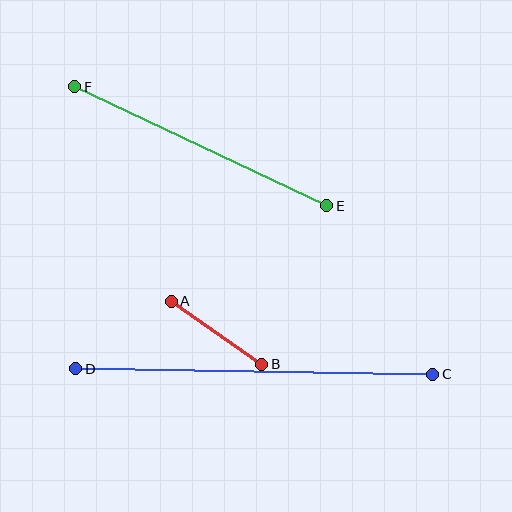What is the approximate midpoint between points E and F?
The midpoint is at approximately (201, 146) pixels.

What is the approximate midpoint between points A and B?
The midpoint is at approximately (217, 333) pixels.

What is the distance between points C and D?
The distance is approximately 357 pixels.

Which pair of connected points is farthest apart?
Points C and D are farthest apart.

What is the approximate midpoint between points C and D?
The midpoint is at approximately (254, 372) pixels.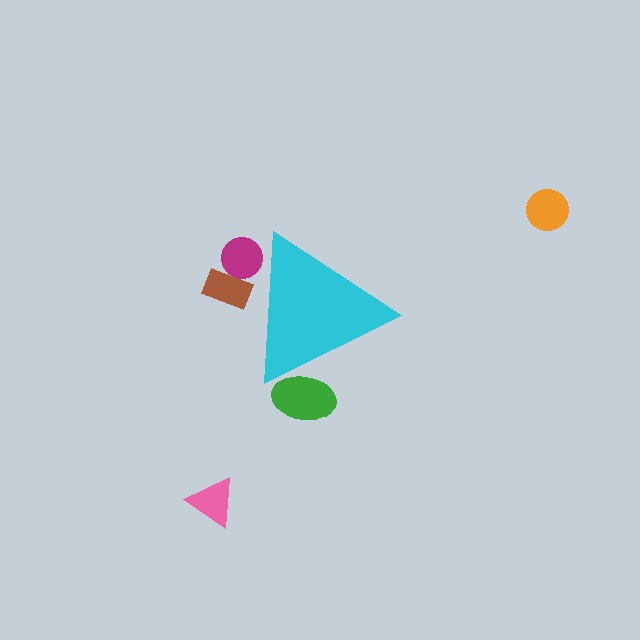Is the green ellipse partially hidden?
Yes, the green ellipse is partially hidden behind the cyan triangle.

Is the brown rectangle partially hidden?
Yes, the brown rectangle is partially hidden behind the cyan triangle.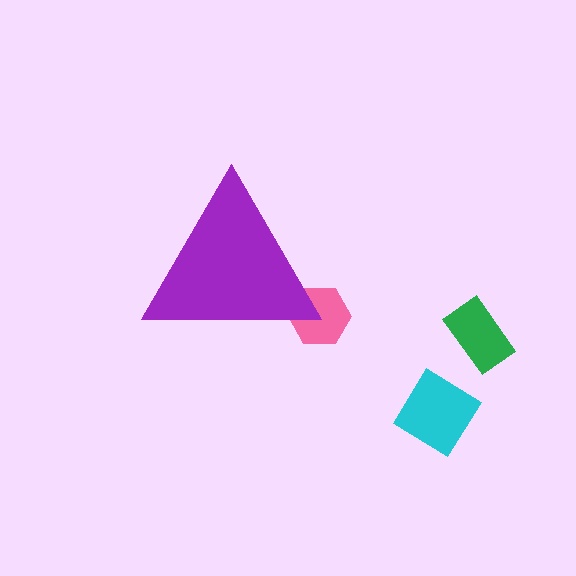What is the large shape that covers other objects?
A purple triangle.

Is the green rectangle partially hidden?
No, the green rectangle is fully visible.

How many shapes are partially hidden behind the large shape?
1 shape is partially hidden.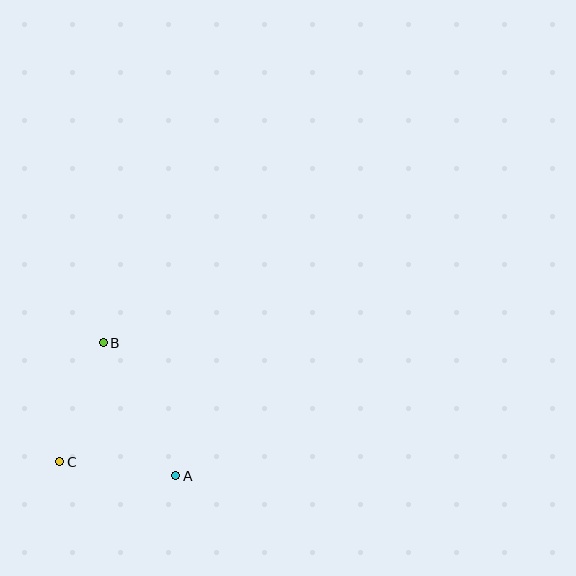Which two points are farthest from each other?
Points A and B are farthest from each other.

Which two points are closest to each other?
Points A and C are closest to each other.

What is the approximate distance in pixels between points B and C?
The distance between B and C is approximately 127 pixels.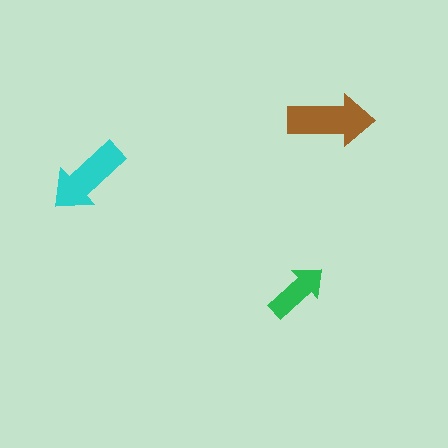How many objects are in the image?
There are 3 objects in the image.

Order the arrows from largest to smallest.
the brown one, the cyan one, the green one.